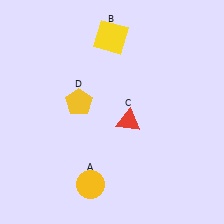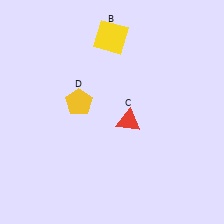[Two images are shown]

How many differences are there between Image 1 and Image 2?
There is 1 difference between the two images.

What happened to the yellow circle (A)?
The yellow circle (A) was removed in Image 2. It was in the bottom-left area of Image 1.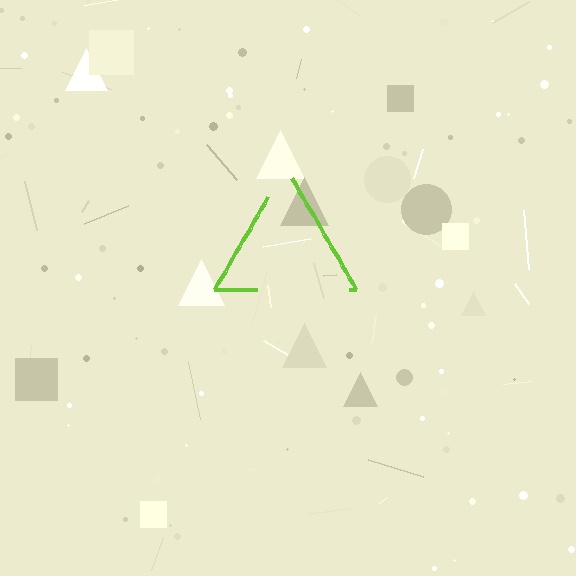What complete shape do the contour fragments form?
The contour fragments form a triangle.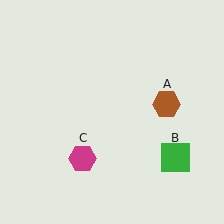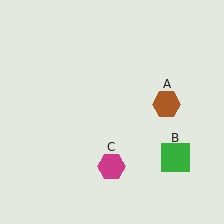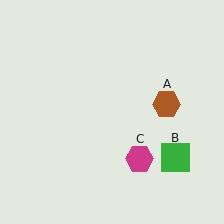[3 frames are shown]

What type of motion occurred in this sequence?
The magenta hexagon (object C) rotated counterclockwise around the center of the scene.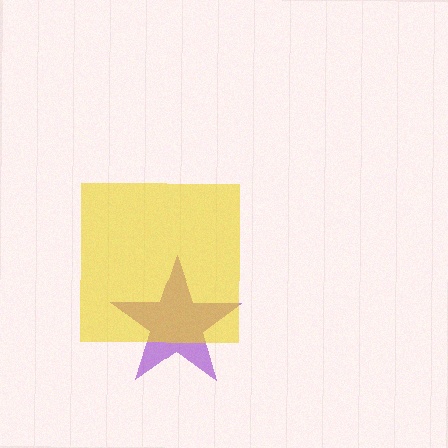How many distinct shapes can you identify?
There are 2 distinct shapes: a purple star, a yellow square.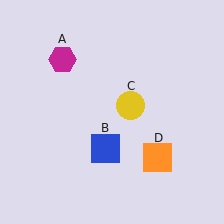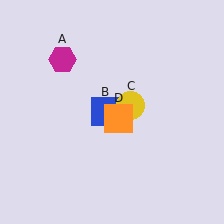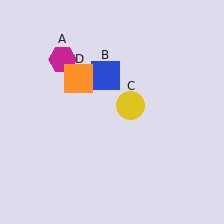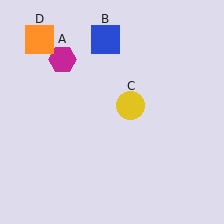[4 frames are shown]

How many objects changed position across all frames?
2 objects changed position: blue square (object B), orange square (object D).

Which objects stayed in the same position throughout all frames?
Magenta hexagon (object A) and yellow circle (object C) remained stationary.